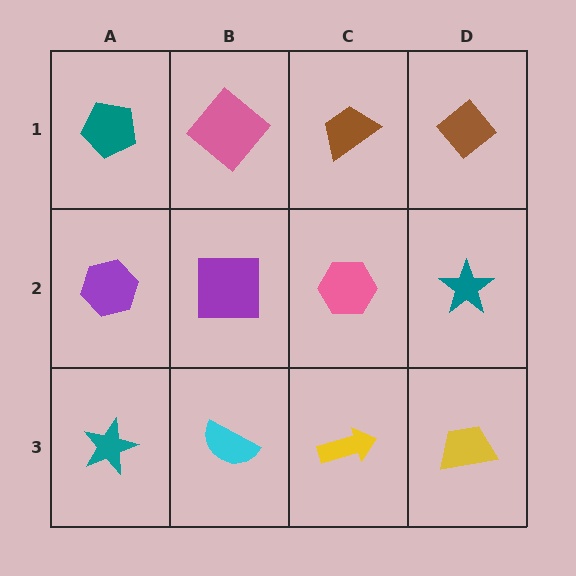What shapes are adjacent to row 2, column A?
A teal pentagon (row 1, column A), a teal star (row 3, column A), a purple square (row 2, column B).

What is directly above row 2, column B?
A pink diamond.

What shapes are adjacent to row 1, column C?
A pink hexagon (row 2, column C), a pink diamond (row 1, column B), a brown diamond (row 1, column D).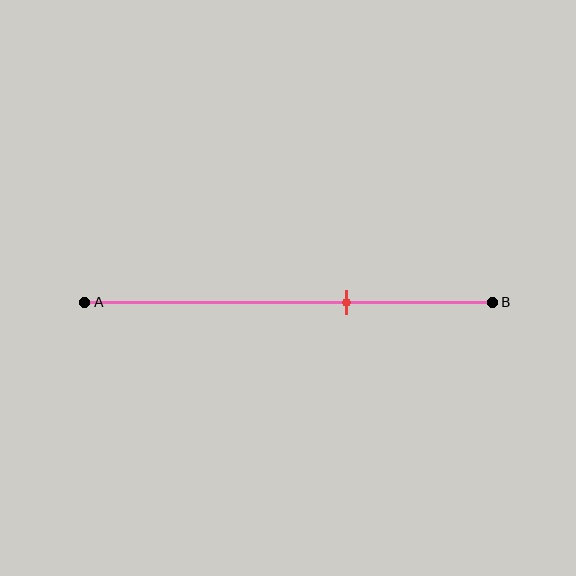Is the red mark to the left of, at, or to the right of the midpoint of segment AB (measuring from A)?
The red mark is to the right of the midpoint of segment AB.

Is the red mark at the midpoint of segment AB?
No, the mark is at about 65% from A, not at the 50% midpoint.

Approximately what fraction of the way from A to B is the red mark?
The red mark is approximately 65% of the way from A to B.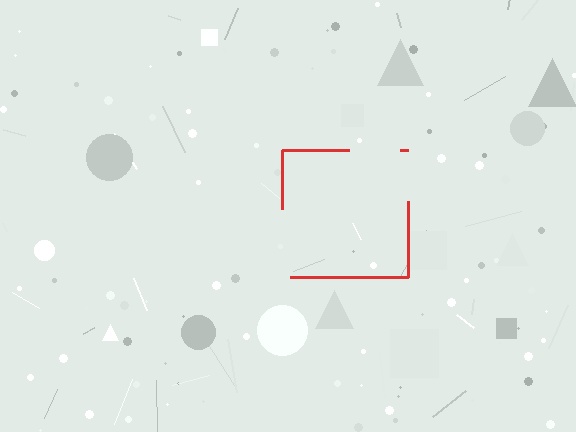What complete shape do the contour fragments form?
The contour fragments form a square.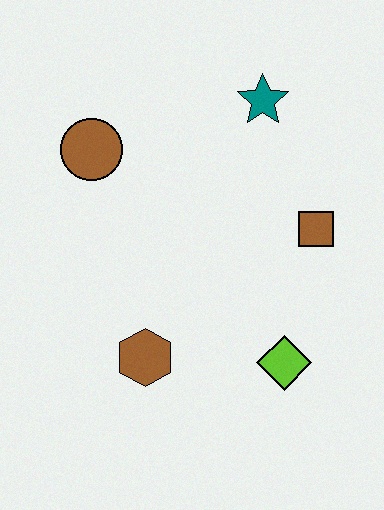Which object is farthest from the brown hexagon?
The teal star is farthest from the brown hexagon.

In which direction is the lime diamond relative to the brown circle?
The lime diamond is below the brown circle.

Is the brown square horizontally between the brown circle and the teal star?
No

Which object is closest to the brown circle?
The teal star is closest to the brown circle.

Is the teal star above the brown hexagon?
Yes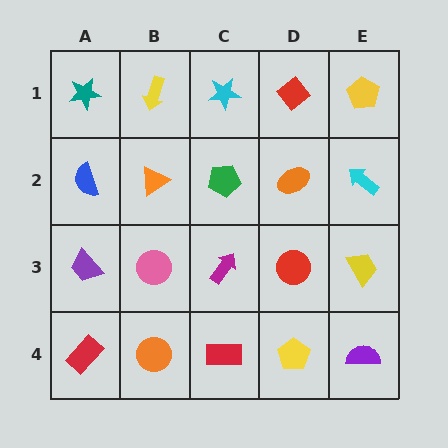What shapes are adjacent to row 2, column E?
A yellow pentagon (row 1, column E), a yellow trapezoid (row 3, column E), an orange ellipse (row 2, column D).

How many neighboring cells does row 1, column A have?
2.